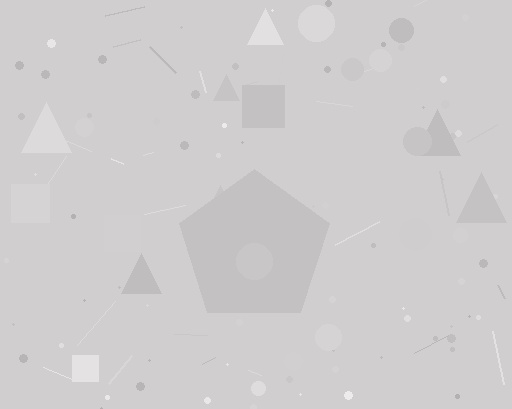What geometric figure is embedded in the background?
A pentagon is embedded in the background.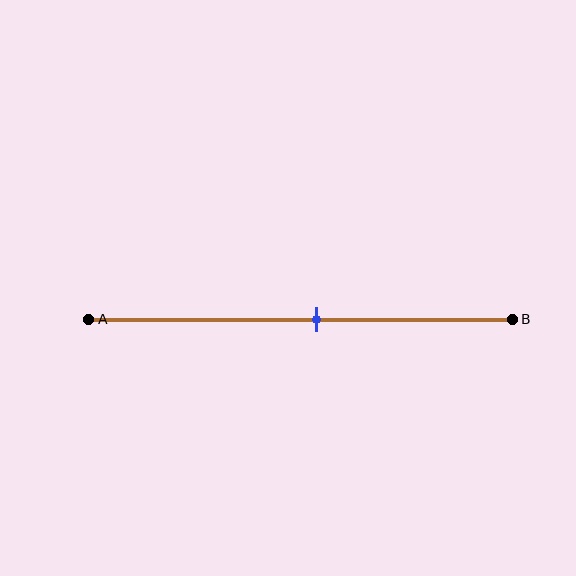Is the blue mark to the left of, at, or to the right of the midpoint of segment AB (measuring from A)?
The blue mark is to the right of the midpoint of segment AB.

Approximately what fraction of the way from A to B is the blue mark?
The blue mark is approximately 55% of the way from A to B.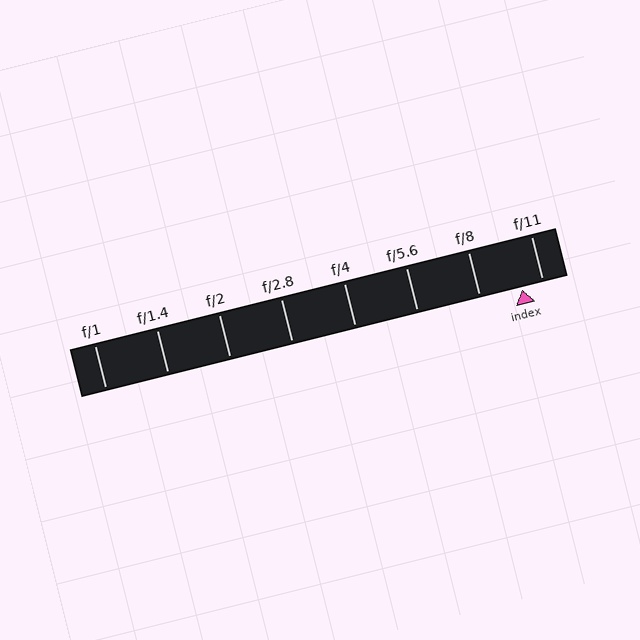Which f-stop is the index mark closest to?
The index mark is closest to f/11.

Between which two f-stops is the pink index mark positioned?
The index mark is between f/8 and f/11.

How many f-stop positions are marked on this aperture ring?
There are 8 f-stop positions marked.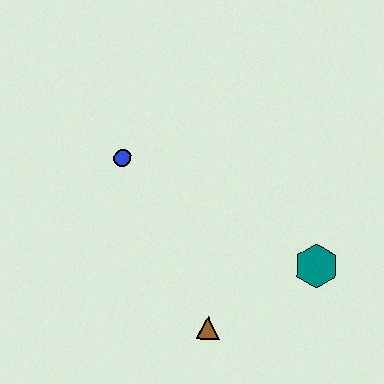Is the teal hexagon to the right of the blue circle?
Yes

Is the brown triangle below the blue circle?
Yes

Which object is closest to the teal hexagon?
The brown triangle is closest to the teal hexagon.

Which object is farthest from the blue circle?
The teal hexagon is farthest from the blue circle.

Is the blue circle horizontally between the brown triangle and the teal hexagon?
No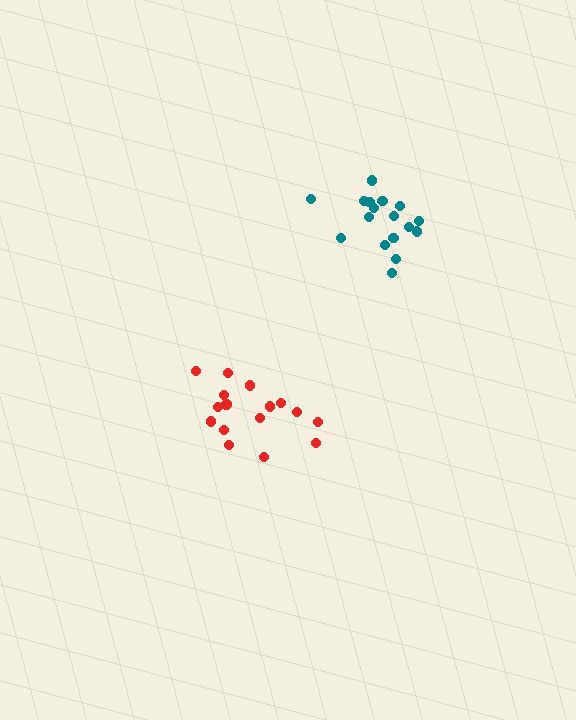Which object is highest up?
The teal cluster is topmost.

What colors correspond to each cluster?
The clusters are colored: red, teal.